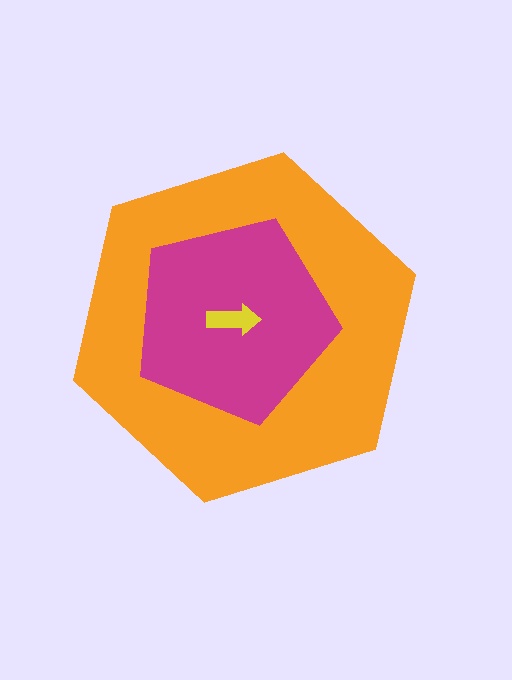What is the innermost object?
The yellow arrow.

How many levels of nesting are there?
3.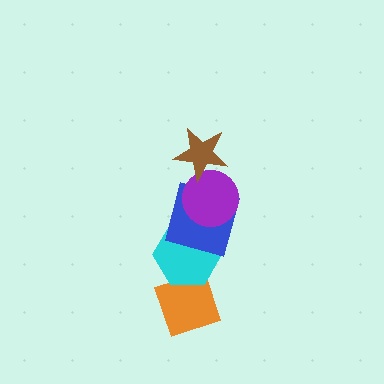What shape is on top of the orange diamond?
The cyan hexagon is on top of the orange diamond.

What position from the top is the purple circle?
The purple circle is 2nd from the top.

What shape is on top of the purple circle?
The brown star is on top of the purple circle.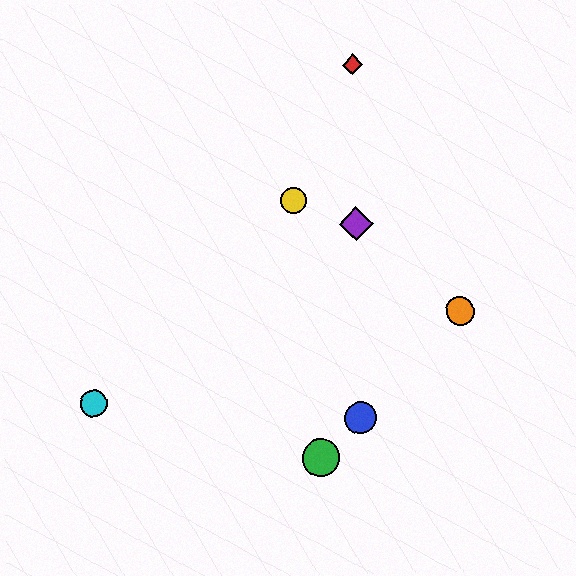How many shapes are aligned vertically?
3 shapes (the red diamond, the blue circle, the purple diamond) are aligned vertically.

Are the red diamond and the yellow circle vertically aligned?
No, the red diamond is at x≈352 and the yellow circle is at x≈294.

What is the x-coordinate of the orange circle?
The orange circle is at x≈460.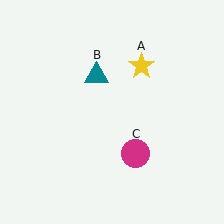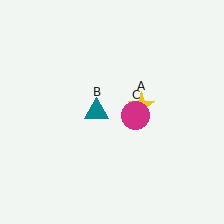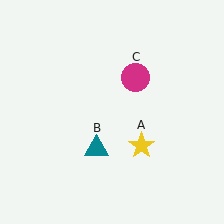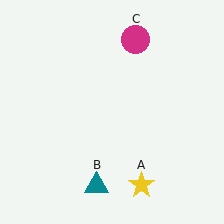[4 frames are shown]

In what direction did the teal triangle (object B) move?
The teal triangle (object B) moved down.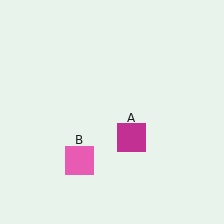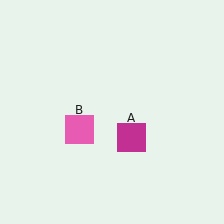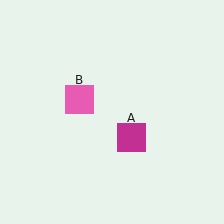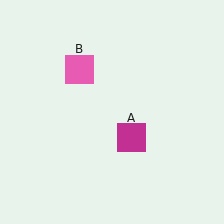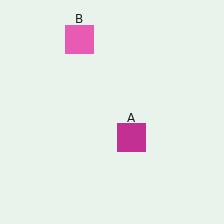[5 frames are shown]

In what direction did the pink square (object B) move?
The pink square (object B) moved up.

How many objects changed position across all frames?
1 object changed position: pink square (object B).